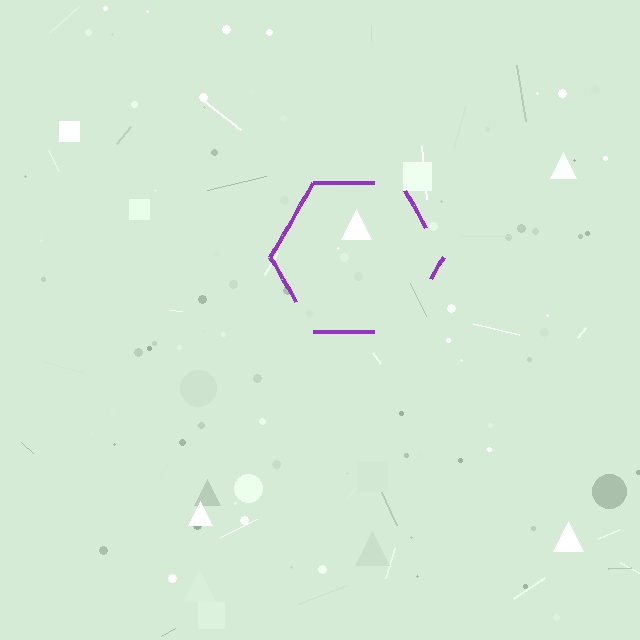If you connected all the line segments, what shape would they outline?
They would outline a hexagon.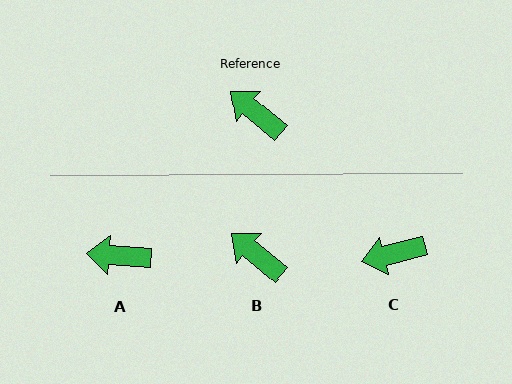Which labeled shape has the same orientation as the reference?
B.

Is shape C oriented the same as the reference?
No, it is off by about 54 degrees.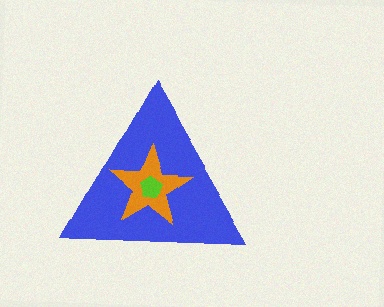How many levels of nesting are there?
3.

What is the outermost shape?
The blue triangle.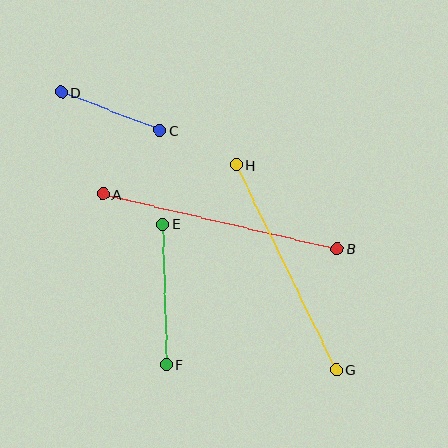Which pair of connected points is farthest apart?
Points A and B are farthest apart.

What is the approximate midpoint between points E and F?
The midpoint is at approximately (164, 294) pixels.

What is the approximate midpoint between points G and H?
The midpoint is at approximately (286, 267) pixels.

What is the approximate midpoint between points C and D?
The midpoint is at approximately (111, 111) pixels.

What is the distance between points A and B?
The distance is approximately 240 pixels.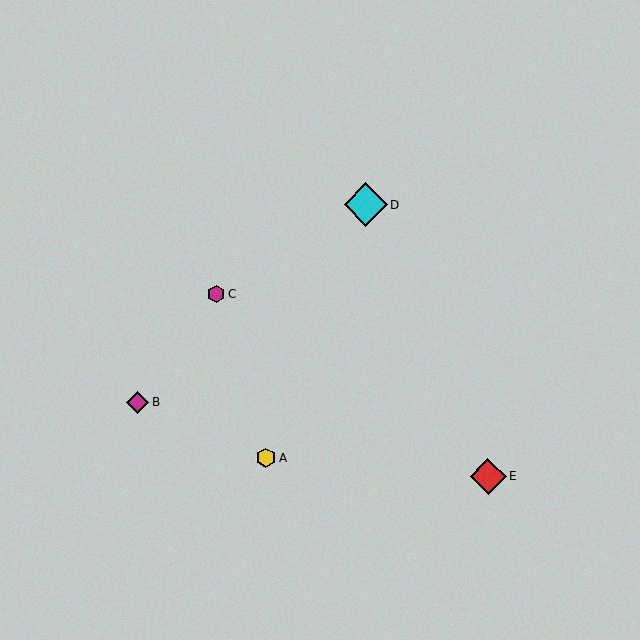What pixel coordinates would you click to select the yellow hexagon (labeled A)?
Click at (266, 458) to select the yellow hexagon A.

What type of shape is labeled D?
Shape D is a cyan diamond.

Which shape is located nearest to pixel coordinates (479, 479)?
The red diamond (labeled E) at (488, 477) is nearest to that location.